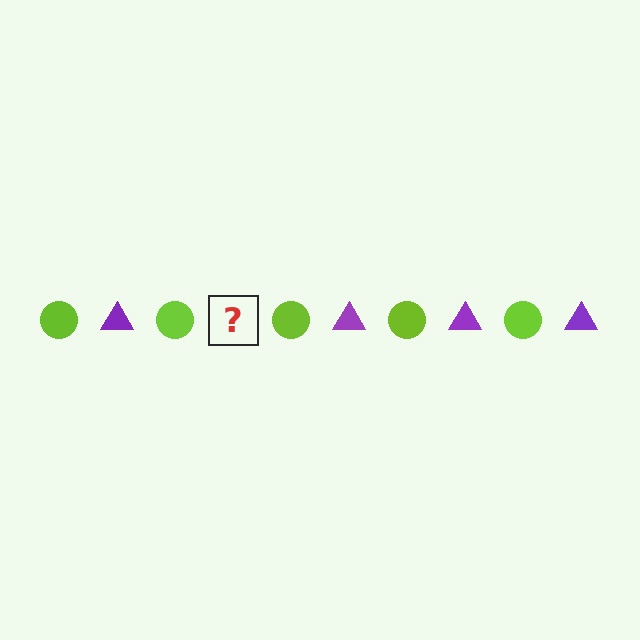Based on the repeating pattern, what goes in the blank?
The blank should be a purple triangle.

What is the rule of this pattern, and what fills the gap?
The rule is that the pattern alternates between lime circle and purple triangle. The gap should be filled with a purple triangle.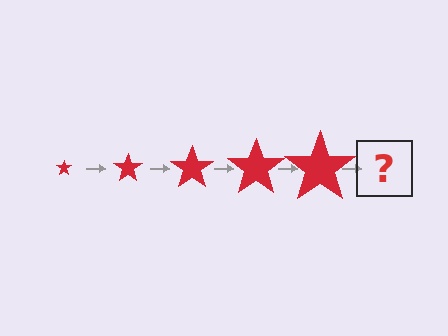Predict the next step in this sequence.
The next step is a red star, larger than the previous one.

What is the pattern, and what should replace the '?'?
The pattern is that the star gets progressively larger each step. The '?' should be a red star, larger than the previous one.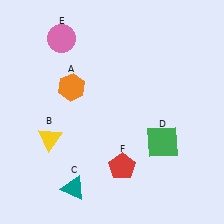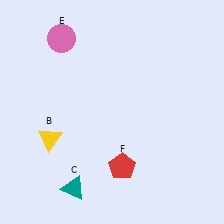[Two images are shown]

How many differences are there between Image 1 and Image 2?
There are 2 differences between the two images.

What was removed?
The orange hexagon (A), the green square (D) were removed in Image 2.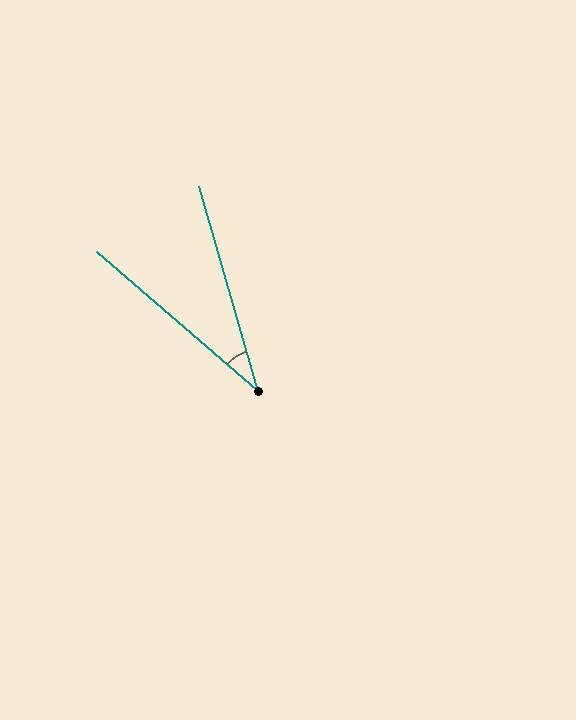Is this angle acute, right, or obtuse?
It is acute.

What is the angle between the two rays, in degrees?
Approximately 33 degrees.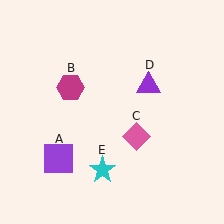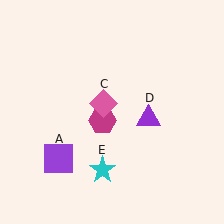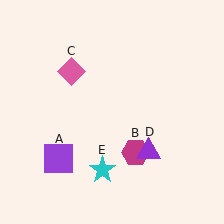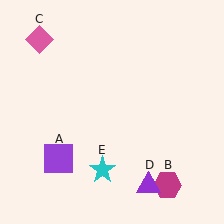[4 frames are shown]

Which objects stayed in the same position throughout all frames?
Purple square (object A) and cyan star (object E) remained stationary.